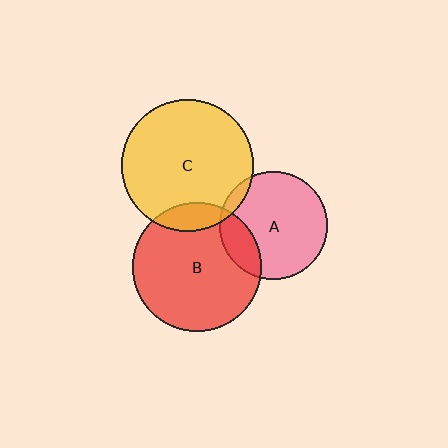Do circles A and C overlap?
Yes.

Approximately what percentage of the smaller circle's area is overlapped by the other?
Approximately 5%.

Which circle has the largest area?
Circle C (yellow).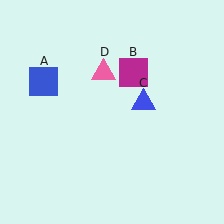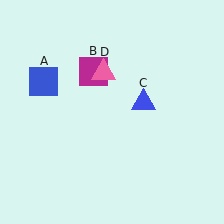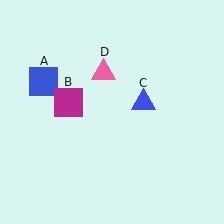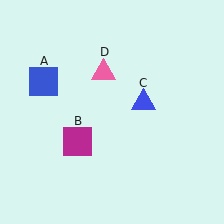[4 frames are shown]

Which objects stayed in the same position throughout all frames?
Blue square (object A) and blue triangle (object C) and pink triangle (object D) remained stationary.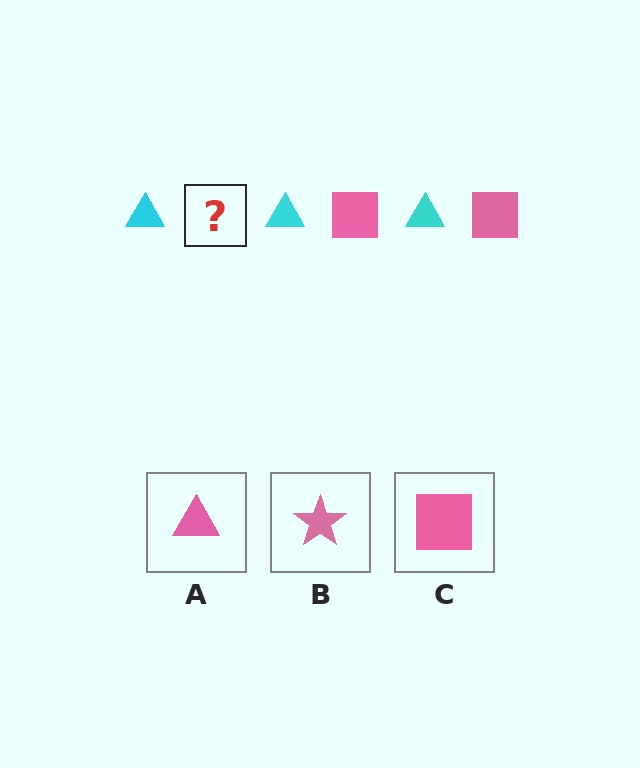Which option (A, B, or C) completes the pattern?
C.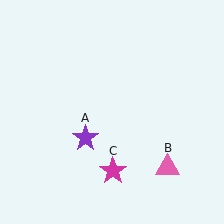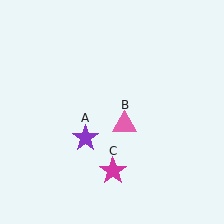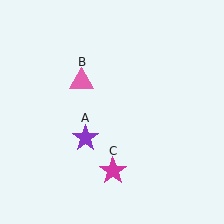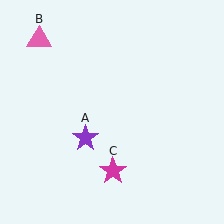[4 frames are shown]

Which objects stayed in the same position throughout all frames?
Purple star (object A) and magenta star (object C) remained stationary.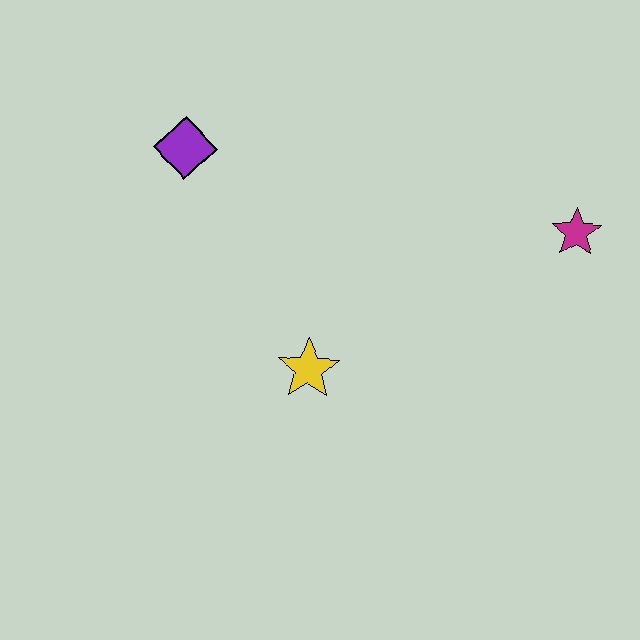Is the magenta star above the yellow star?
Yes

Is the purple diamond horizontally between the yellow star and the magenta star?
No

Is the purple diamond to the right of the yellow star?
No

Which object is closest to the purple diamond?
The yellow star is closest to the purple diamond.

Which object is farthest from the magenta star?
The purple diamond is farthest from the magenta star.